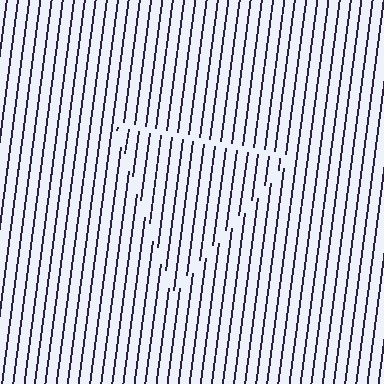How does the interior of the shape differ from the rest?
The interior of the shape contains the same grating, shifted by half a period — the contour is defined by the phase discontinuity where line-ends from the inner and outer gratings abut.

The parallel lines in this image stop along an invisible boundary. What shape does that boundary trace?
An illusory triangle. The interior of the shape contains the same grating, shifted by half a period — the contour is defined by the phase discontinuity where line-ends from the inner and outer gratings abut.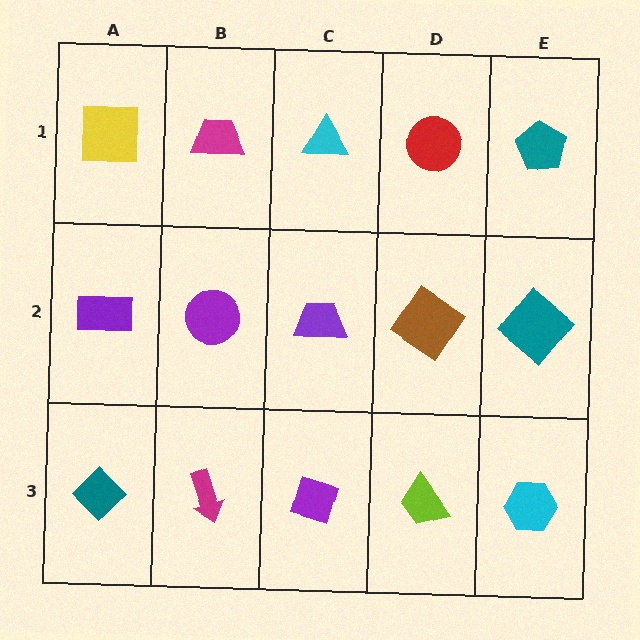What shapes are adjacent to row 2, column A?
A yellow square (row 1, column A), a teal diamond (row 3, column A), a purple circle (row 2, column B).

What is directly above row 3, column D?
A brown diamond.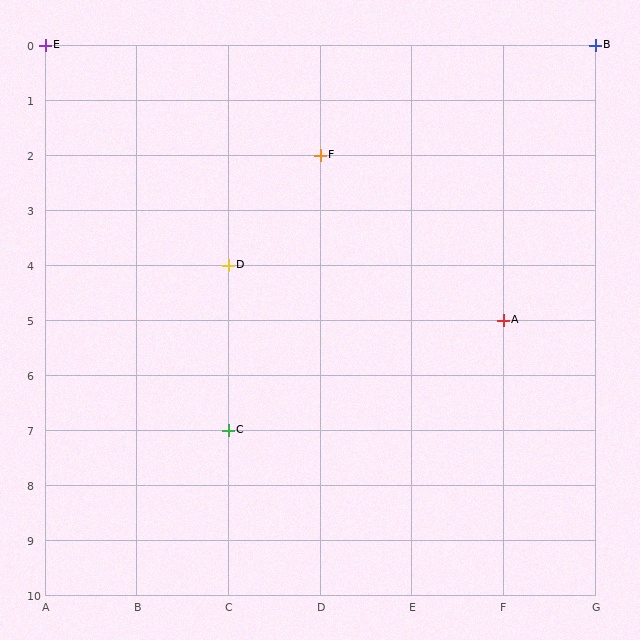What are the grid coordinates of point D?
Point D is at grid coordinates (C, 4).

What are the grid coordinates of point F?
Point F is at grid coordinates (D, 2).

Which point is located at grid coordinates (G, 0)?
Point B is at (G, 0).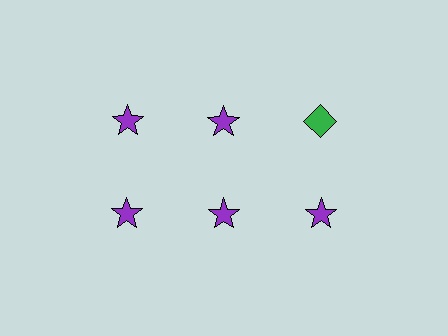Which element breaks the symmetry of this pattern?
The green diamond in the top row, center column breaks the symmetry. All other shapes are purple stars.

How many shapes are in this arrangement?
There are 6 shapes arranged in a grid pattern.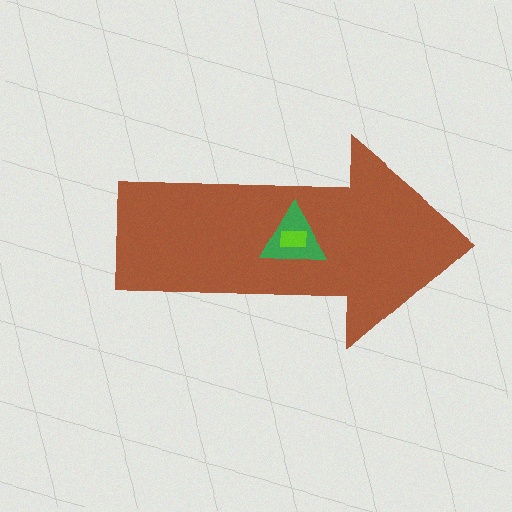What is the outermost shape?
The brown arrow.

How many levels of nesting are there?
3.